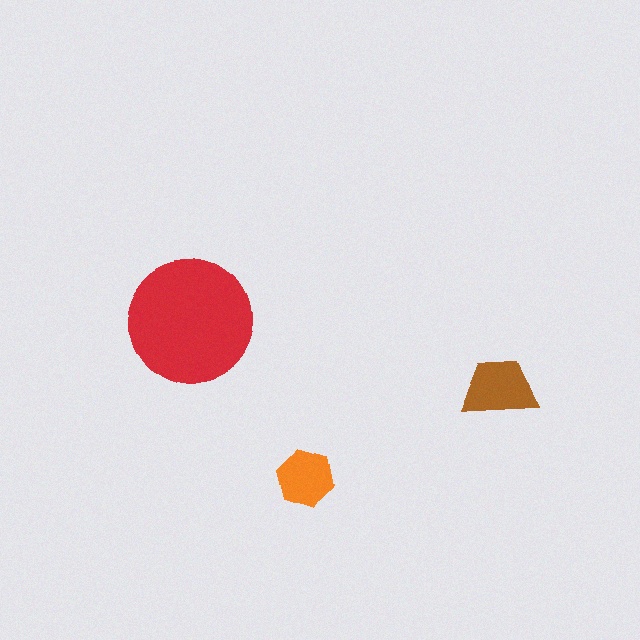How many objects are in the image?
There are 3 objects in the image.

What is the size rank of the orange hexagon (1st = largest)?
3rd.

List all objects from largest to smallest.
The red circle, the brown trapezoid, the orange hexagon.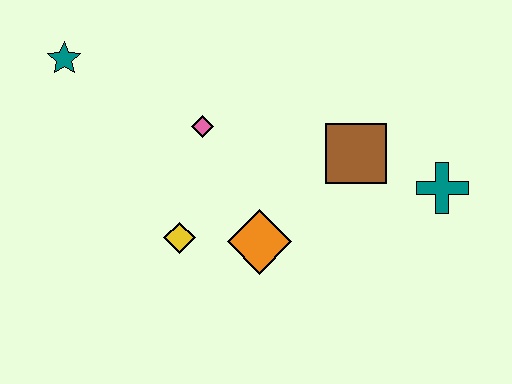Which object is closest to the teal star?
The pink diamond is closest to the teal star.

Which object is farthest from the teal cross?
The teal star is farthest from the teal cross.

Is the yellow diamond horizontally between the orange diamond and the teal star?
Yes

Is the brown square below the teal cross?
No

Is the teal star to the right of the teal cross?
No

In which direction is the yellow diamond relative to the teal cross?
The yellow diamond is to the left of the teal cross.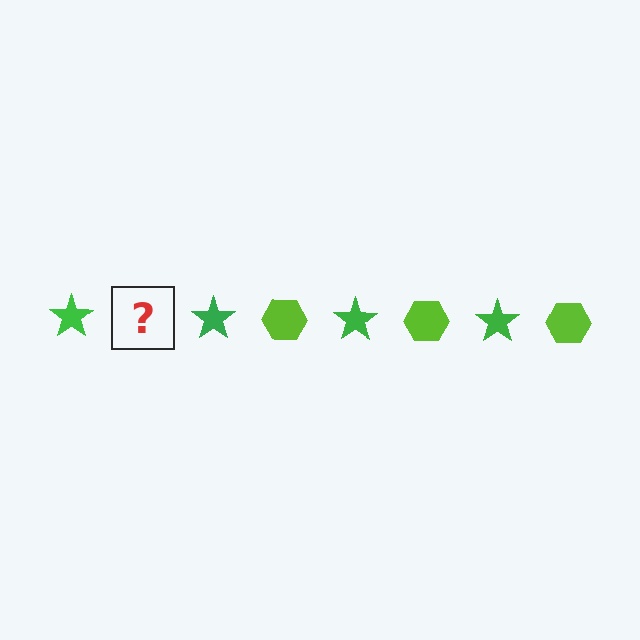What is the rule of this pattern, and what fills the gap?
The rule is that the pattern alternates between green star and lime hexagon. The gap should be filled with a lime hexagon.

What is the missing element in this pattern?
The missing element is a lime hexagon.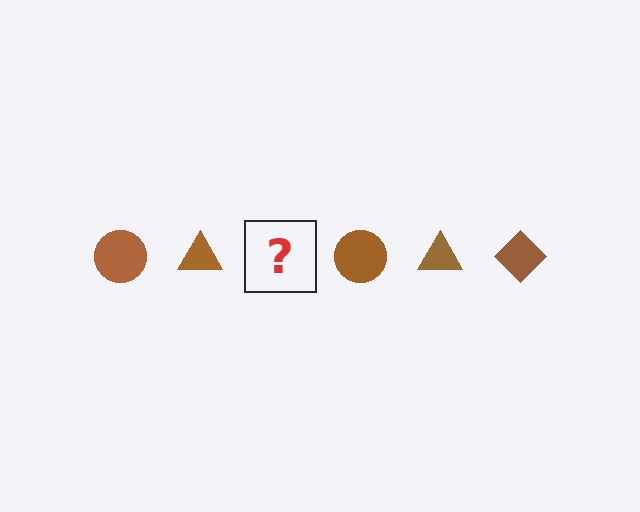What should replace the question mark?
The question mark should be replaced with a brown diamond.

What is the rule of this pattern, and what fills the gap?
The rule is that the pattern cycles through circle, triangle, diamond shapes in brown. The gap should be filled with a brown diamond.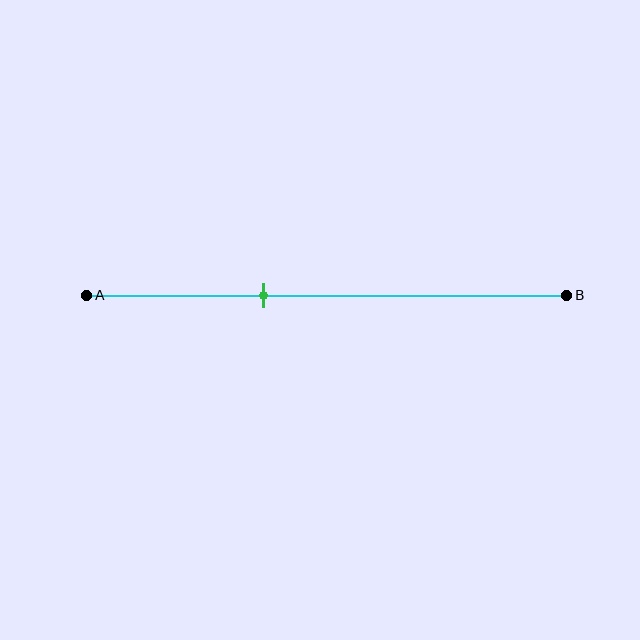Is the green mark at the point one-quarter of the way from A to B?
No, the mark is at about 35% from A, not at the 25% one-quarter point.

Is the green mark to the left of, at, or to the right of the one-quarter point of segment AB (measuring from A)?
The green mark is to the right of the one-quarter point of segment AB.